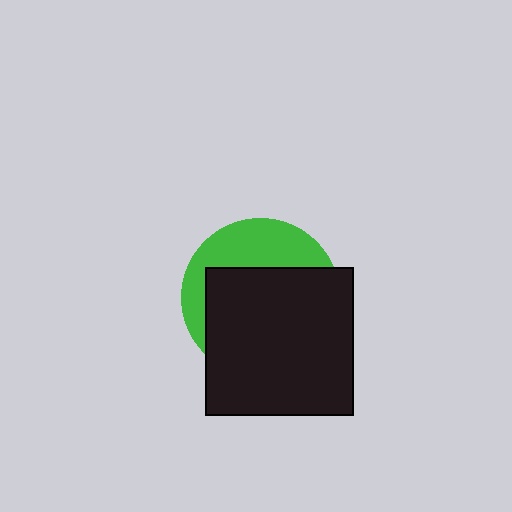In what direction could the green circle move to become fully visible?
The green circle could move up. That would shift it out from behind the black square entirely.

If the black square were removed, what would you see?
You would see the complete green circle.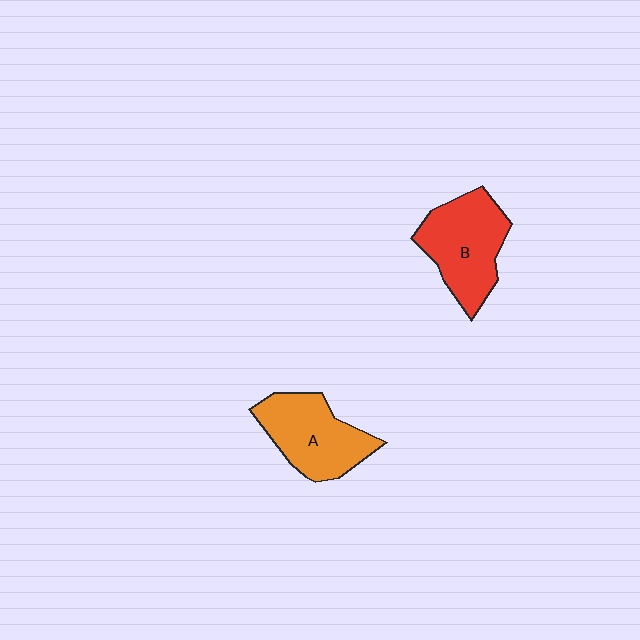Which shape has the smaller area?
Shape A (orange).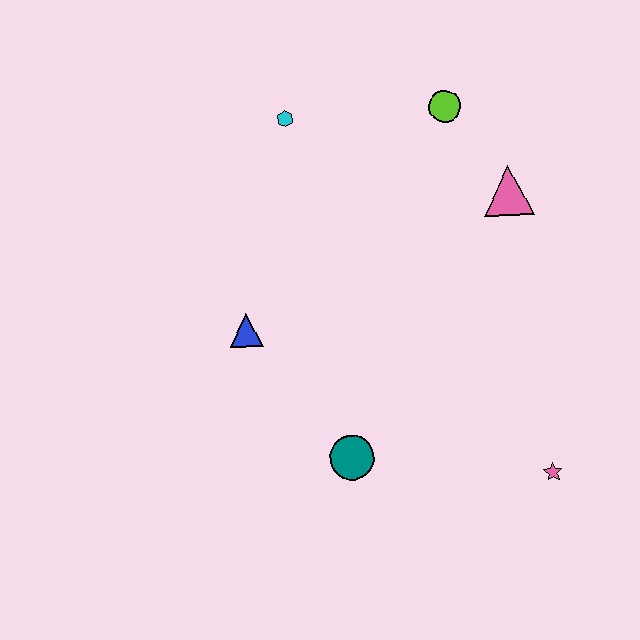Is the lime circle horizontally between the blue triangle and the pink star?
Yes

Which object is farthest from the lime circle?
The pink star is farthest from the lime circle.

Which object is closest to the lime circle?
The pink triangle is closest to the lime circle.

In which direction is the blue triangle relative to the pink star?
The blue triangle is to the left of the pink star.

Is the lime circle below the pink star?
No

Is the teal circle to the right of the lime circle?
No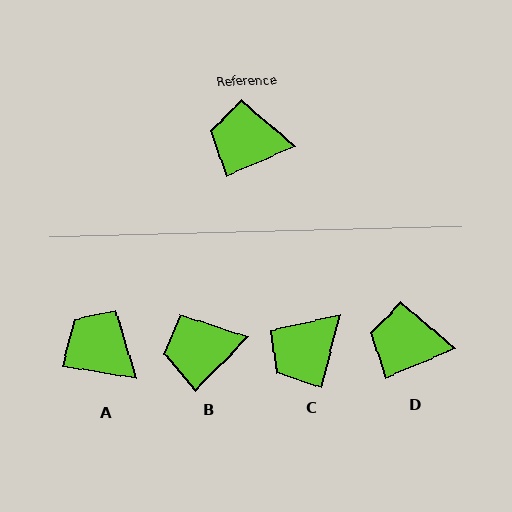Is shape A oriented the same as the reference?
No, it is off by about 33 degrees.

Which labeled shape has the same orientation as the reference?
D.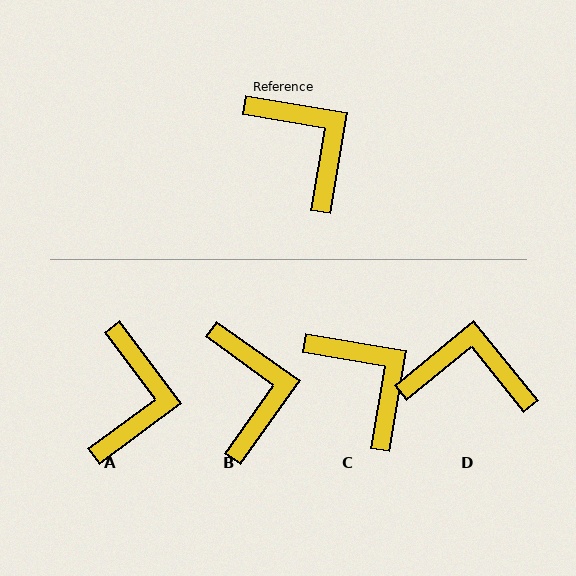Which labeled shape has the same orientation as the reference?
C.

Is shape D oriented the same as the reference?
No, it is off by about 49 degrees.